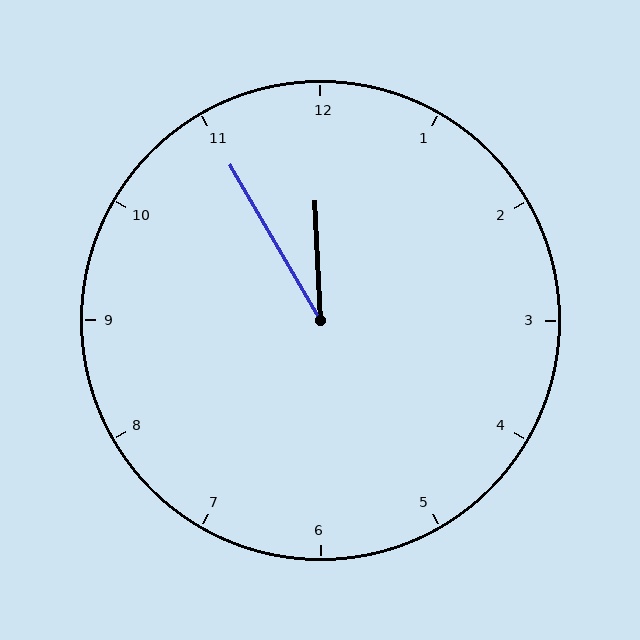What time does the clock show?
11:55.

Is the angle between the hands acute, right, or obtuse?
It is acute.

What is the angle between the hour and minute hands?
Approximately 28 degrees.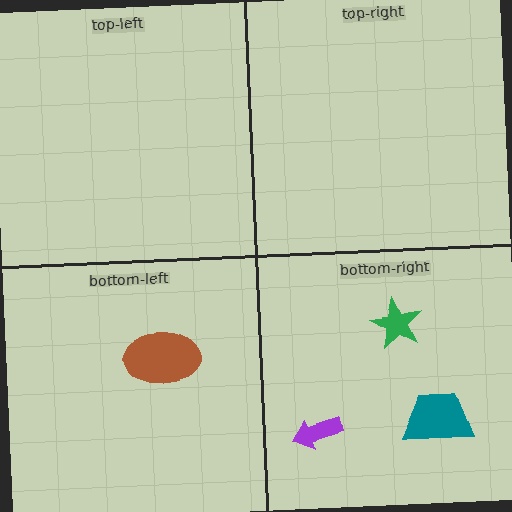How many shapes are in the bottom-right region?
3.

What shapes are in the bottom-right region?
The purple arrow, the green star, the teal trapezoid.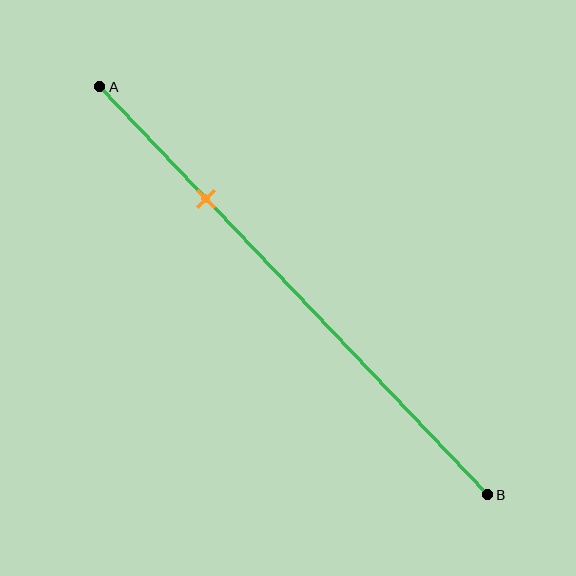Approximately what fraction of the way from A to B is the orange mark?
The orange mark is approximately 25% of the way from A to B.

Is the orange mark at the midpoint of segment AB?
No, the mark is at about 25% from A, not at the 50% midpoint.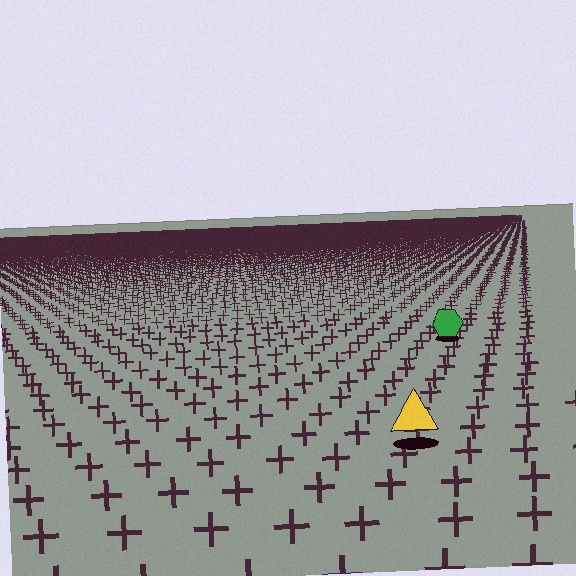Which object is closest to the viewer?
The yellow triangle is closest. The texture marks near it are larger and more spread out.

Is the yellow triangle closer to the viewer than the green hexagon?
Yes. The yellow triangle is closer — you can tell from the texture gradient: the ground texture is coarser near it.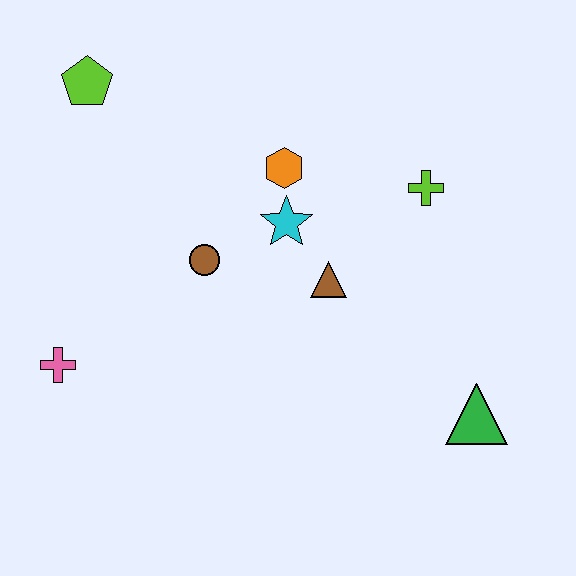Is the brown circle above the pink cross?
Yes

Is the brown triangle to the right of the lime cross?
No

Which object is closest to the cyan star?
The orange hexagon is closest to the cyan star.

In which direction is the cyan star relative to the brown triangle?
The cyan star is above the brown triangle.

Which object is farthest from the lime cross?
The pink cross is farthest from the lime cross.